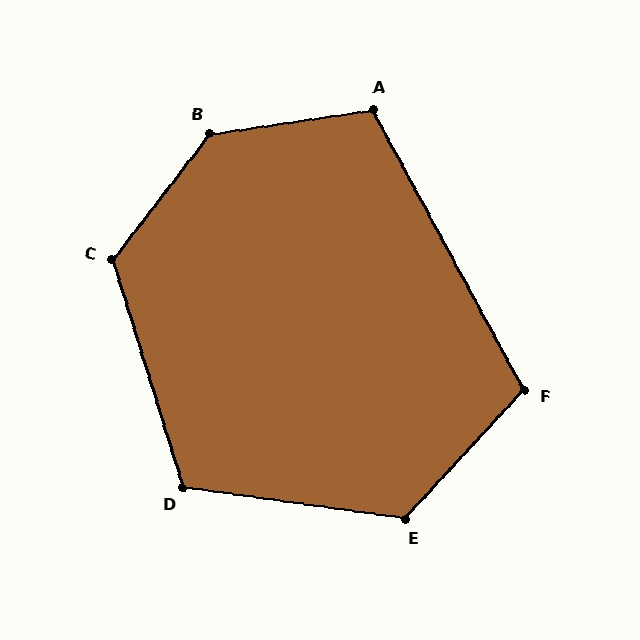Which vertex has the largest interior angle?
B, at approximately 136 degrees.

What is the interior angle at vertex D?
Approximately 115 degrees (obtuse).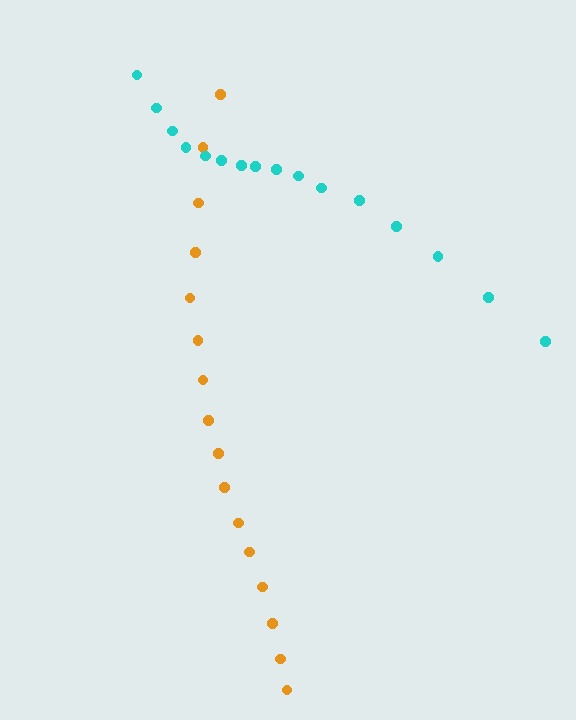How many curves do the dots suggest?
There are 2 distinct paths.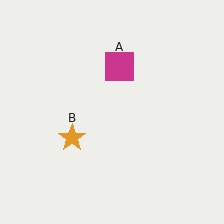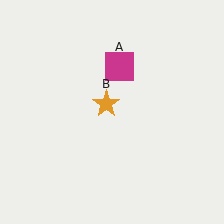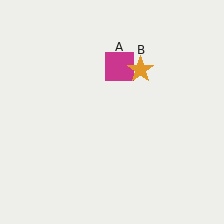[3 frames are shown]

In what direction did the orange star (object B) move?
The orange star (object B) moved up and to the right.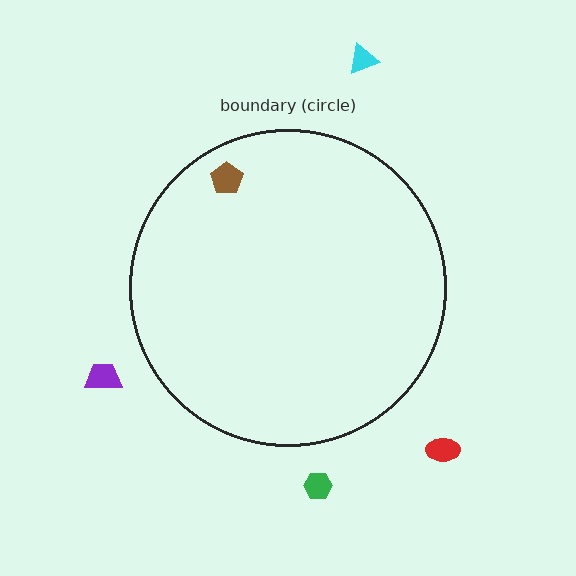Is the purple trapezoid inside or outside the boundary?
Outside.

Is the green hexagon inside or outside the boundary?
Outside.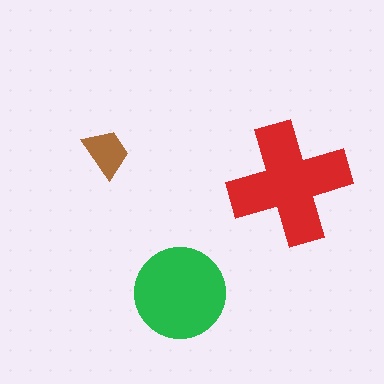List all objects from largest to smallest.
The red cross, the green circle, the brown trapezoid.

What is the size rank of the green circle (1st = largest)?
2nd.